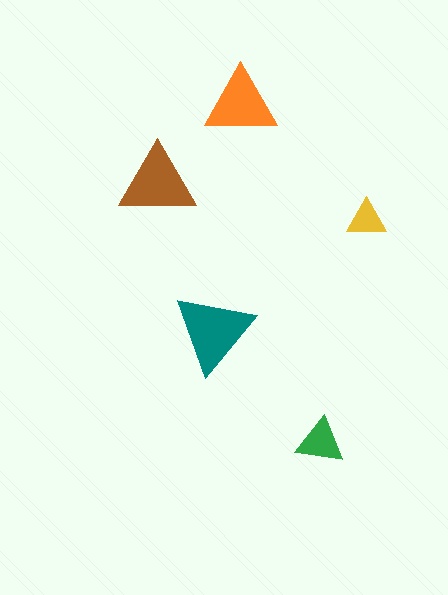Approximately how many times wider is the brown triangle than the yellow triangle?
About 2 times wider.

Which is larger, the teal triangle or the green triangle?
The teal one.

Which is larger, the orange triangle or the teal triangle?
The teal one.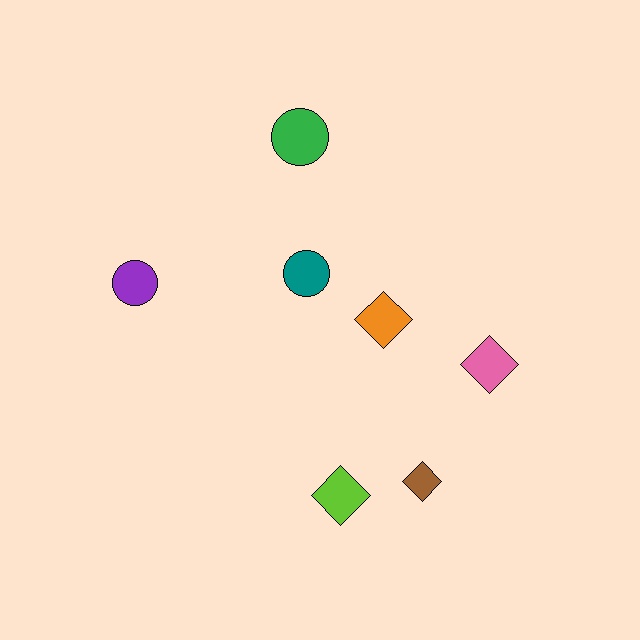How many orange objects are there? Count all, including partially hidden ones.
There is 1 orange object.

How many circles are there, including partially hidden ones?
There are 3 circles.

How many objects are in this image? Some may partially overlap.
There are 7 objects.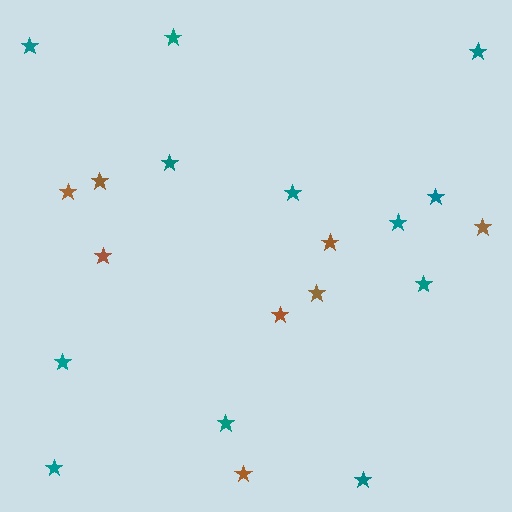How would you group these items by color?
There are 2 groups: one group of brown stars (8) and one group of teal stars (12).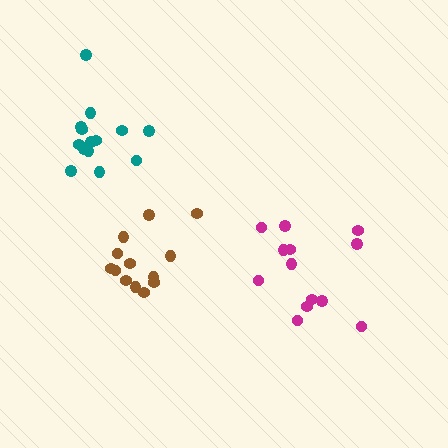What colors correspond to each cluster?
The clusters are colored: brown, teal, magenta.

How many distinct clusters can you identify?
There are 3 distinct clusters.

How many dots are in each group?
Group 1: 13 dots, Group 2: 14 dots, Group 3: 13 dots (40 total).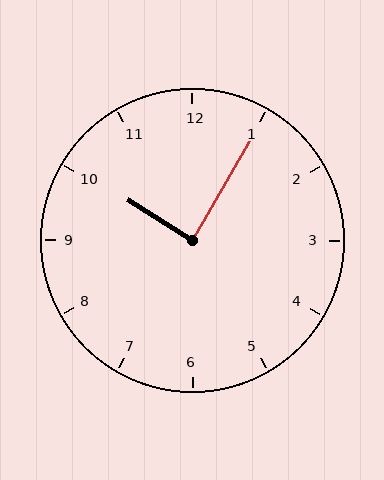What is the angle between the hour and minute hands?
Approximately 88 degrees.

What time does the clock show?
10:05.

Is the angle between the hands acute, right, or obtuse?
It is right.